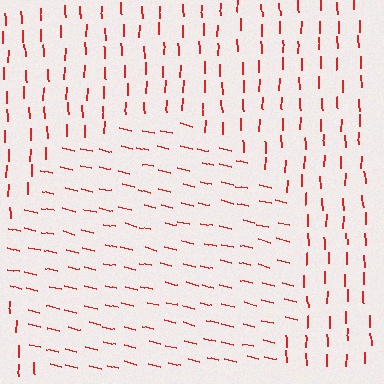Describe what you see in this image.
The image is filled with small red line segments. A circle region in the image has lines oriented differently from the surrounding lines, creating a visible texture boundary.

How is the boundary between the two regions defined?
The boundary is defined purely by a change in line orientation (approximately 76 degrees difference). All lines are the same color and thickness.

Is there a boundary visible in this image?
Yes, there is a texture boundary formed by a change in line orientation.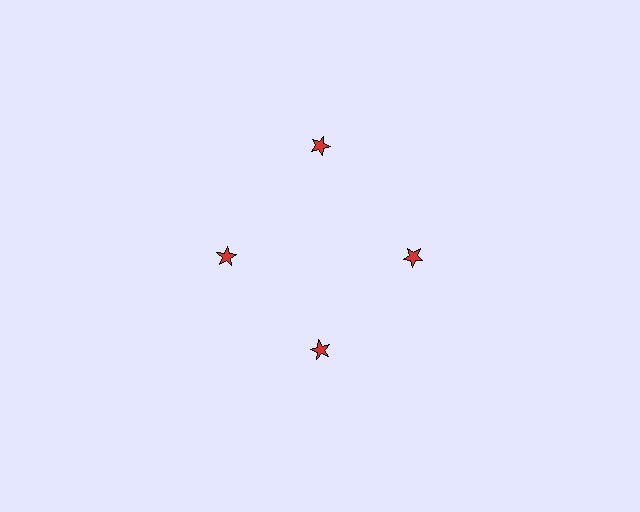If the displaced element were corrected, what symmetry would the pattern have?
It would have 4-fold rotational symmetry — the pattern would map onto itself every 90 degrees.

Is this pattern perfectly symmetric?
No. The 4 red stars are arranged in a ring, but one element near the 12 o'clock position is pushed outward from the center, breaking the 4-fold rotational symmetry.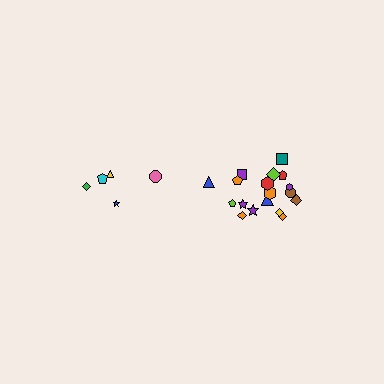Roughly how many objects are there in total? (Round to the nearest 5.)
Roughly 25 objects in total.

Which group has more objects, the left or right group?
The right group.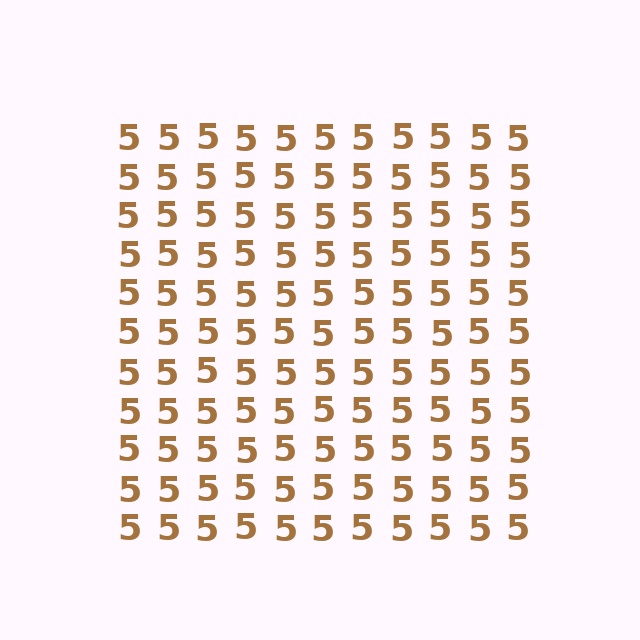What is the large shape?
The large shape is a square.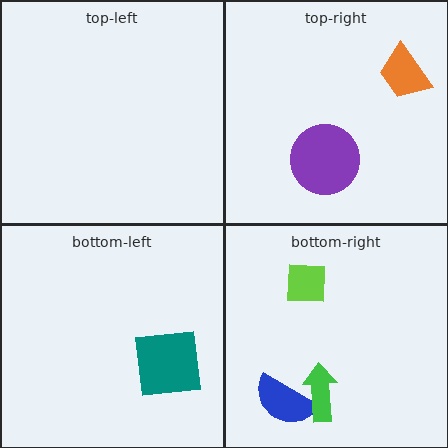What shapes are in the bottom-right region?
The blue semicircle, the lime square, the green arrow.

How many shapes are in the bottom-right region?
3.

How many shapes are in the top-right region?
2.